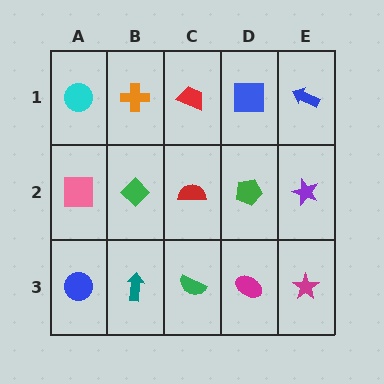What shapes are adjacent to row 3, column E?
A purple star (row 2, column E), a magenta ellipse (row 3, column D).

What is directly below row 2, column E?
A magenta star.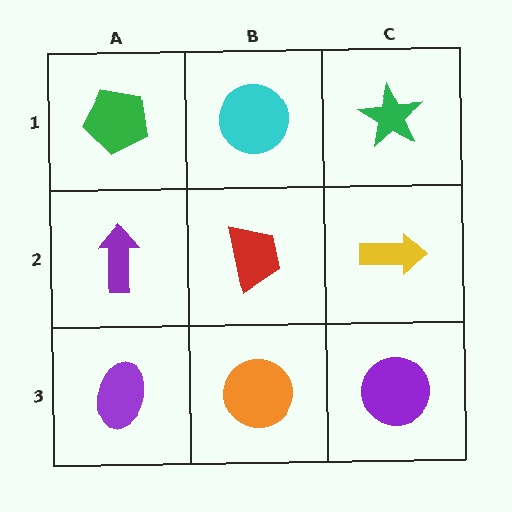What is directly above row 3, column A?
A purple arrow.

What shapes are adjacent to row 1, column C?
A yellow arrow (row 2, column C), a cyan circle (row 1, column B).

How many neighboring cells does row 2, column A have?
3.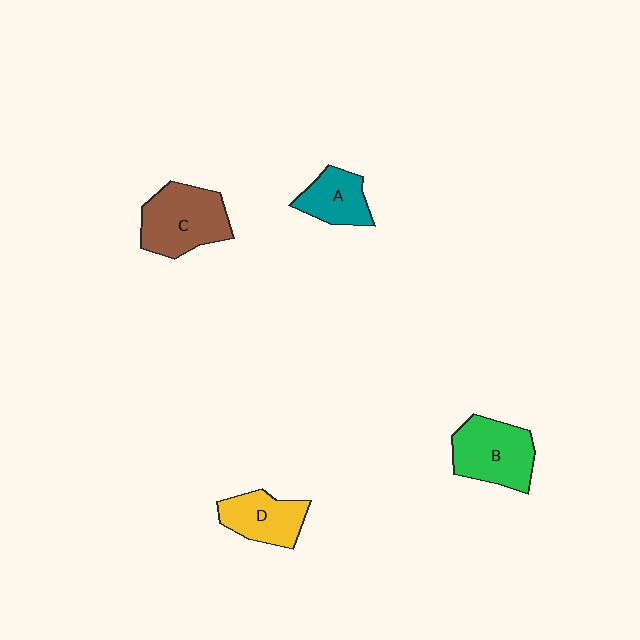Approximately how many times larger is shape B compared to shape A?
Approximately 1.5 times.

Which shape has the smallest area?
Shape A (teal).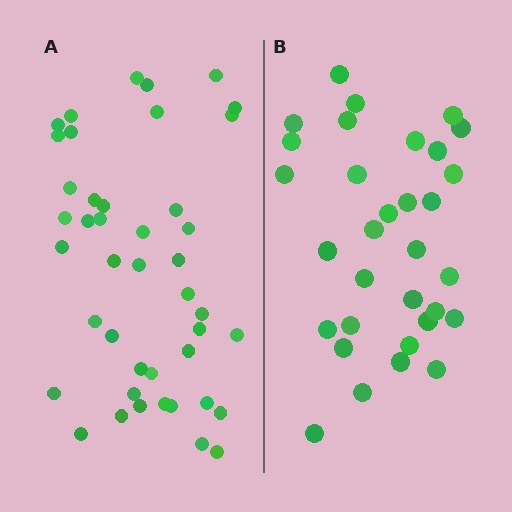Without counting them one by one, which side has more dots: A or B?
Region A (the left region) has more dots.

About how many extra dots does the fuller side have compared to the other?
Region A has roughly 12 or so more dots than region B.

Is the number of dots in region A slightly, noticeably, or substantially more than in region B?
Region A has noticeably more, but not dramatically so. The ratio is roughly 1.3 to 1.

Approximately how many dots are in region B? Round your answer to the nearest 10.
About 30 dots. (The exact count is 32, which rounds to 30.)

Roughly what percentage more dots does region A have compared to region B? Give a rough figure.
About 35% more.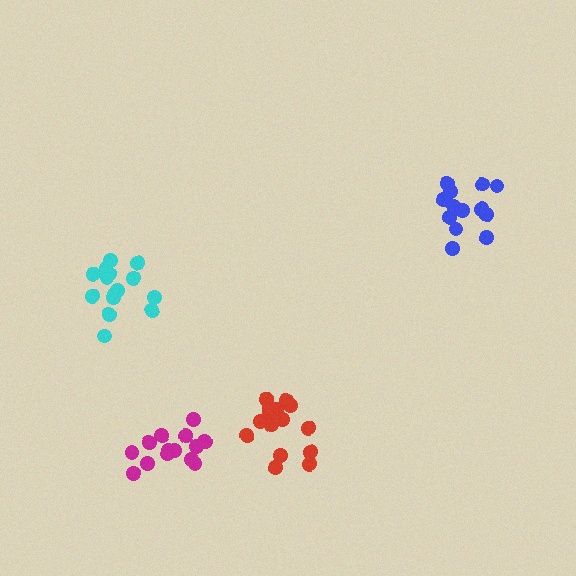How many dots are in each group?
Group 1: 15 dots, Group 2: 16 dots, Group 3: 13 dots, Group 4: 14 dots (58 total).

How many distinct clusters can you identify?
There are 4 distinct clusters.